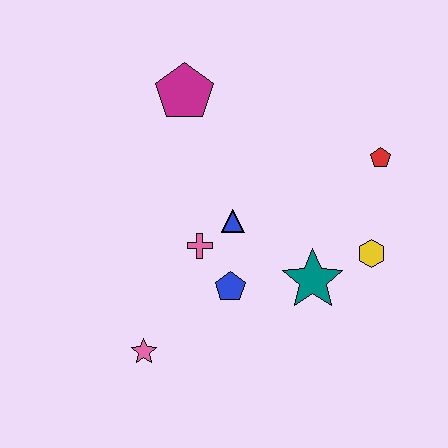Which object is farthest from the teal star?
The magenta pentagon is farthest from the teal star.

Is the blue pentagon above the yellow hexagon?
No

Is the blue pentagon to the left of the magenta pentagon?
No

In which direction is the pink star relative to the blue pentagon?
The pink star is to the left of the blue pentagon.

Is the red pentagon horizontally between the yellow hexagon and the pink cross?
No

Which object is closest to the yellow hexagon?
The teal star is closest to the yellow hexagon.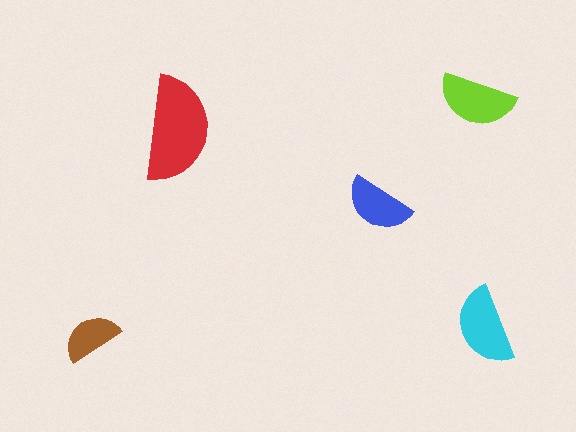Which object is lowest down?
The brown semicircle is bottommost.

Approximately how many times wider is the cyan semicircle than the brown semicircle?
About 1.5 times wider.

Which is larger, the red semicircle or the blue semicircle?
The red one.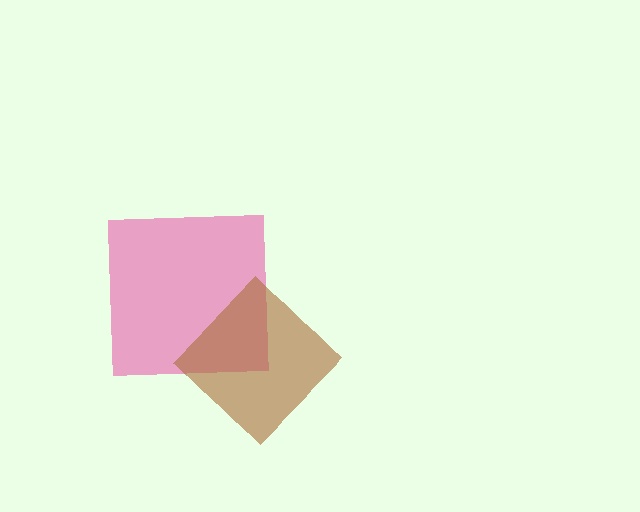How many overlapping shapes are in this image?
There are 2 overlapping shapes in the image.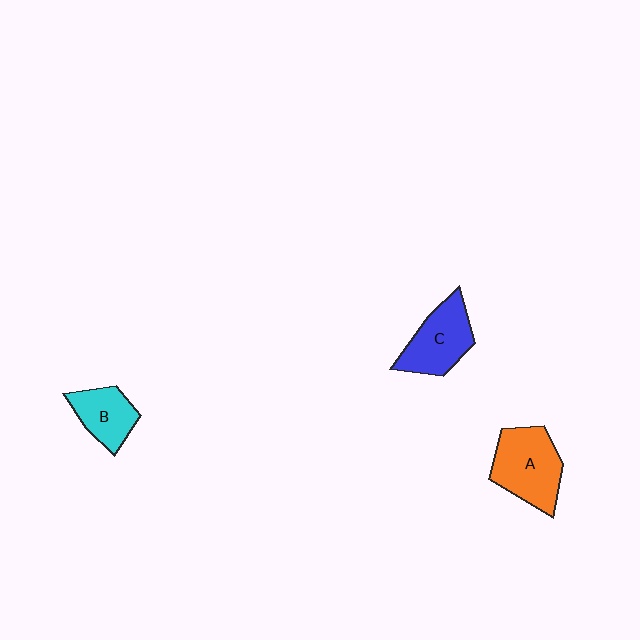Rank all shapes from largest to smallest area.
From largest to smallest: A (orange), C (blue), B (cyan).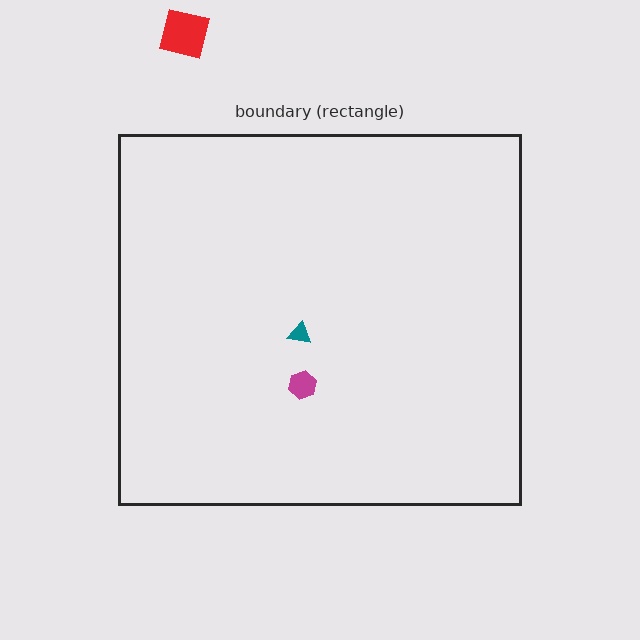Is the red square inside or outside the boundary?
Outside.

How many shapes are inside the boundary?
2 inside, 1 outside.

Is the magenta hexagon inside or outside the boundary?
Inside.